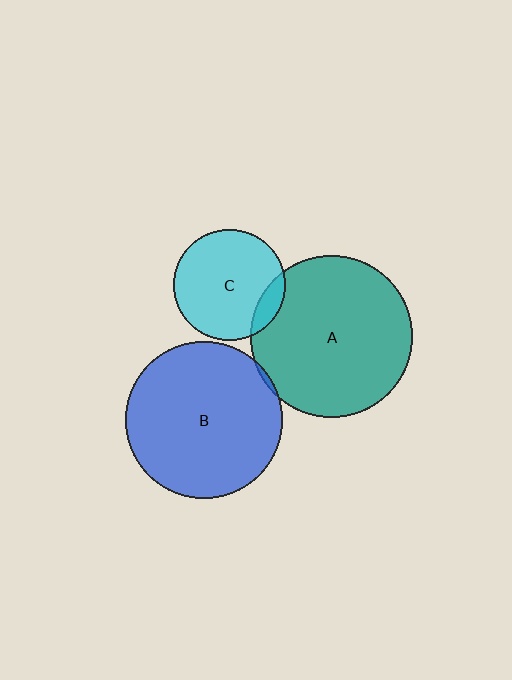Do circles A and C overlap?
Yes.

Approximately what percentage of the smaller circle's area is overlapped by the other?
Approximately 10%.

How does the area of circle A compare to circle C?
Approximately 2.1 times.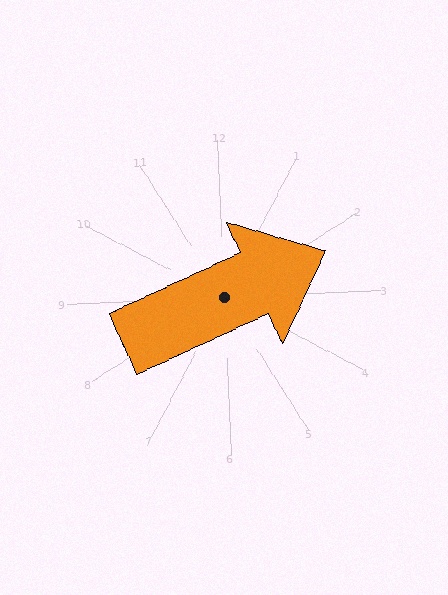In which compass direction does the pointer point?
East.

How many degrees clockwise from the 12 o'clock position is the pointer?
Approximately 68 degrees.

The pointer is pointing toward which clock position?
Roughly 2 o'clock.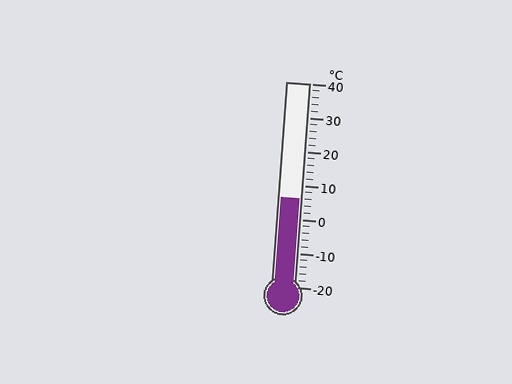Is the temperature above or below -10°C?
The temperature is above -10°C.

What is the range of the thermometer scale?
The thermometer scale ranges from -20°C to 40°C.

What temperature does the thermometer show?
The thermometer shows approximately 6°C.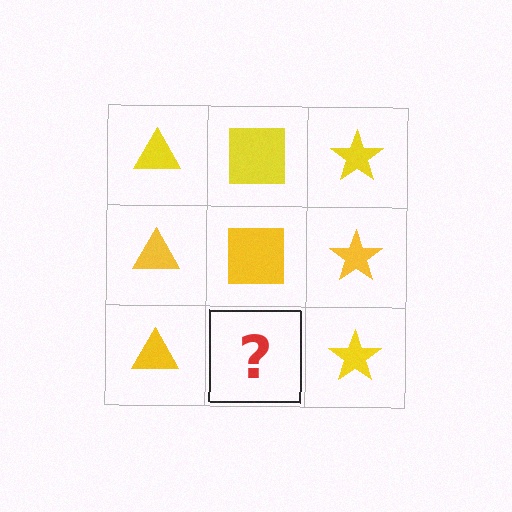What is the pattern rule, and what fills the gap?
The rule is that each column has a consistent shape. The gap should be filled with a yellow square.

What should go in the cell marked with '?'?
The missing cell should contain a yellow square.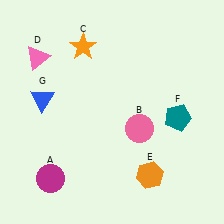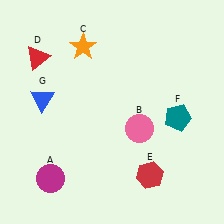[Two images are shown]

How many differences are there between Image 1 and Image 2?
There are 2 differences between the two images.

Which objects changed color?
D changed from pink to red. E changed from orange to red.